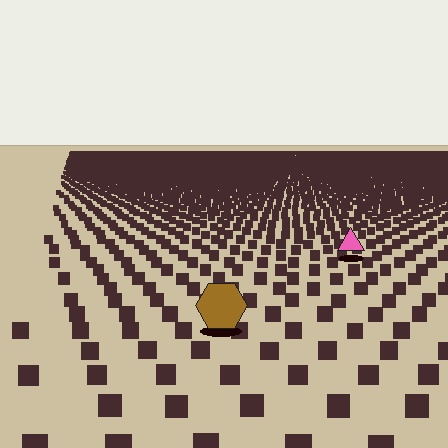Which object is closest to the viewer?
The brown hexagon is closest. The texture marks near it are larger and more spread out.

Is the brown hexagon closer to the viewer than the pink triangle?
Yes. The brown hexagon is closer — you can tell from the texture gradient: the ground texture is coarser near it.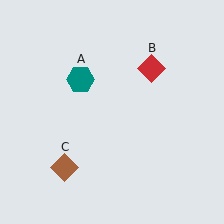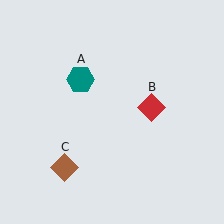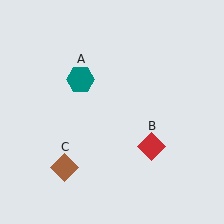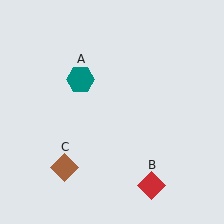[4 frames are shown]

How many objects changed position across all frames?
1 object changed position: red diamond (object B).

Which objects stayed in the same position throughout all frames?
Teal hexagon (object A) and brown diamond (object C) remained stationary.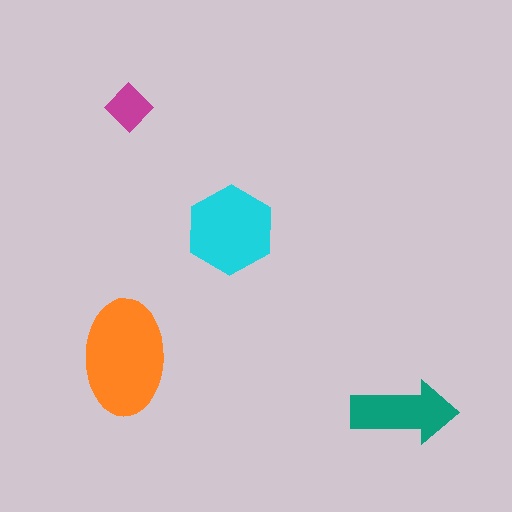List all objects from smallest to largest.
The magenta diamond, the teal arrow, the cyan hexagon, the orange ellipse.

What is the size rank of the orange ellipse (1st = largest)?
1st.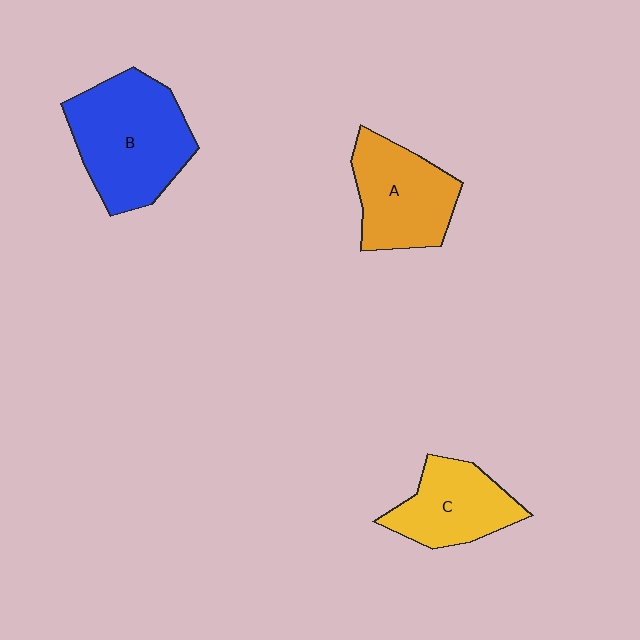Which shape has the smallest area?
Shape C (yellow).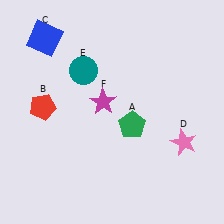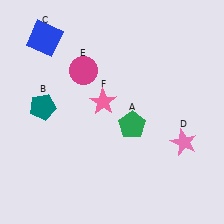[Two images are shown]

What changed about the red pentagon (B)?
In Image 1, B is red. In Image 2, it changed to teal.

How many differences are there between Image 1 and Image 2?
There are 3 differences between the two images.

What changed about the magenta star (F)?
In Image 1, F is magenta. In Image 2, it changed to pink.